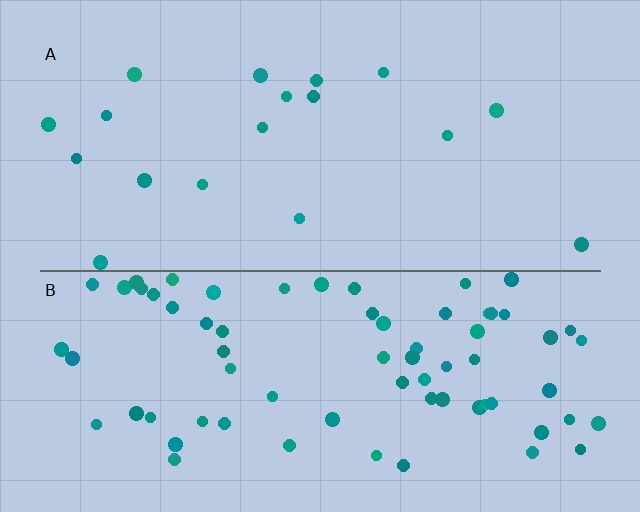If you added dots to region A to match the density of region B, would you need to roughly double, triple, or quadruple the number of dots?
Approximately quadruple.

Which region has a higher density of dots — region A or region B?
B (the bottom).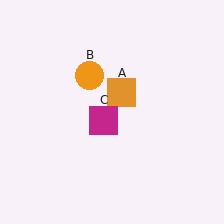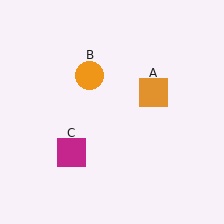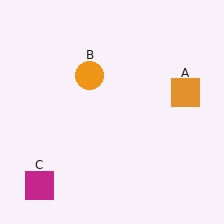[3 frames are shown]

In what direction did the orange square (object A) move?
The orange square (object A) moved right.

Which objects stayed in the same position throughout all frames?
Orange circle (object B) remained stationary.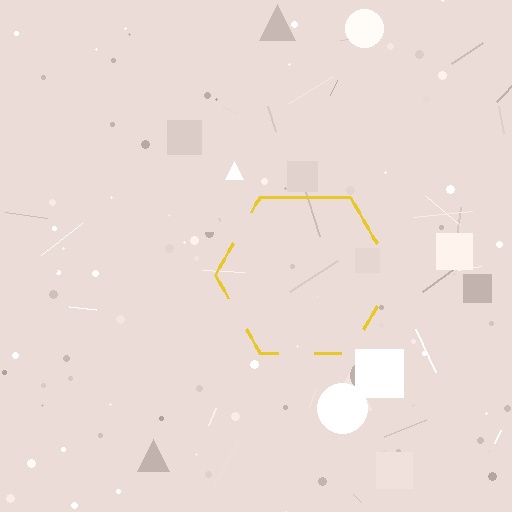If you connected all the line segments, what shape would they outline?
They would outline a hexagon.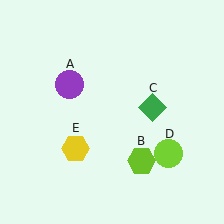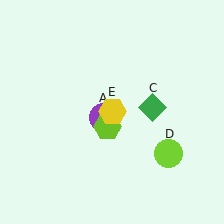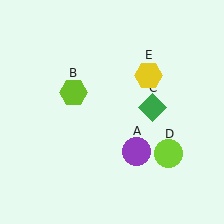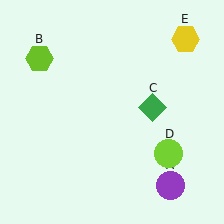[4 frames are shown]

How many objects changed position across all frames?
3 objects changed position: purple circle (object A), lime hexagon (object B), yellow hexagon (object E).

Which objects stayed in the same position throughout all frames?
Green diamond (object C) and lime circle (object D) remained stationary.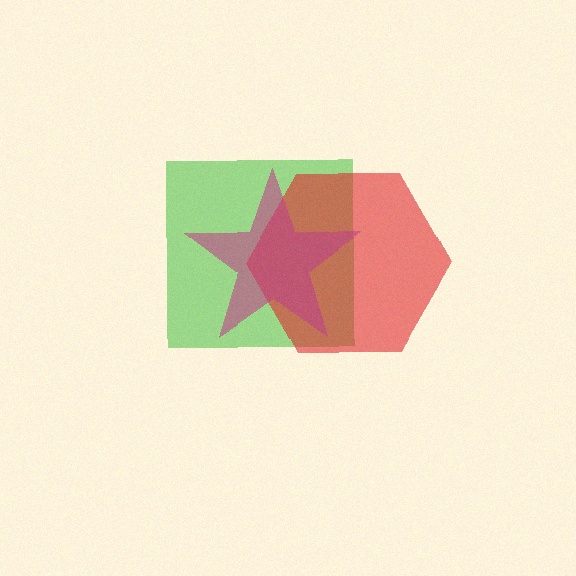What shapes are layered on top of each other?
The layered shapes are: a green square, a red hexagon, a magenta star.